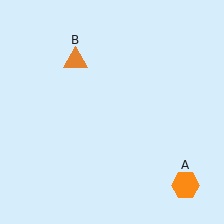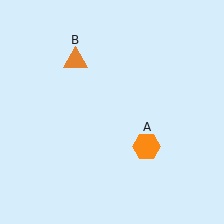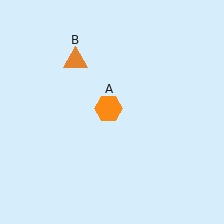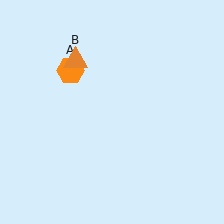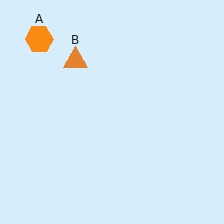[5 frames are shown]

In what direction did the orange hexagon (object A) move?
The orange hexagon (object A) moved up and to the left.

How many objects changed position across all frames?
1 object changed position: orange hexagon (object A).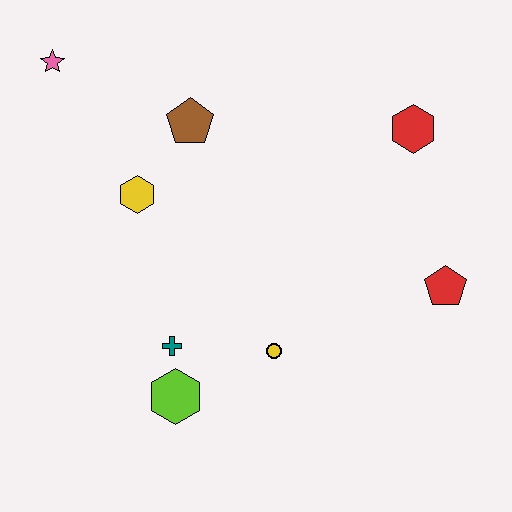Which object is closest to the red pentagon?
The red hexagon is closest to the red pentagon.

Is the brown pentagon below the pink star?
Yes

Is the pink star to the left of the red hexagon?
Yes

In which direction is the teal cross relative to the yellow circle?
The teal cross is to the left of the yellow circle.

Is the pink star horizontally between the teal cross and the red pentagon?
No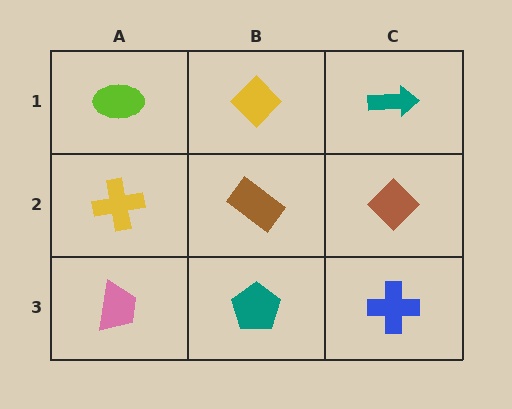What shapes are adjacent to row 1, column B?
A brown rectangle (row 2, column B), a lime ellipse (row 1, column A), a teal arrow (row 1, column C).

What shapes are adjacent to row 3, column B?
A brown rectangle (row 2, column B), a pink trapezoid (row 3, column A), a blue cross (row 3, column C).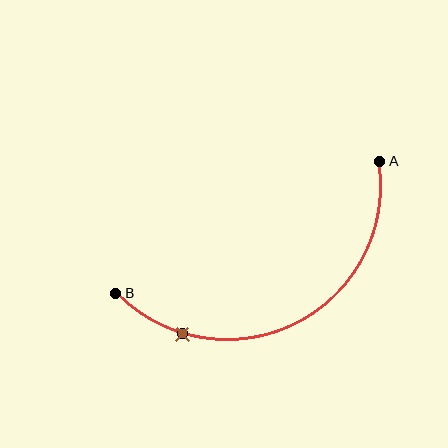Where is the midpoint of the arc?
The arc midpoint is the point on the curve farthest from the straight line joining A and B. It sits below that line.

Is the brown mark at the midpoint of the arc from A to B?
No. The brown mark lies on the arc but is closer to endpoint B. The arc midpoint would be at the point on the curve equidistant along the arc from both A and B.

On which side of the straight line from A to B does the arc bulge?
The arc bulges below the straight line connecting A and B.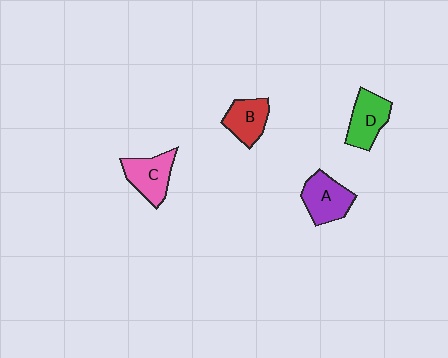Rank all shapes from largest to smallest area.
From largest to smallest: A (purple), C (pink), D (green), B (red).